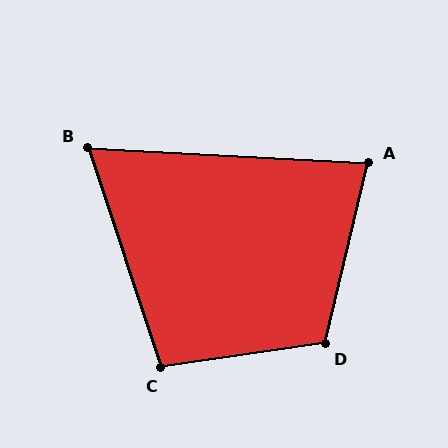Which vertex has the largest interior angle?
D, at approximately 112 degrees.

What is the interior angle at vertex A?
Approximately 80 degrees (acute).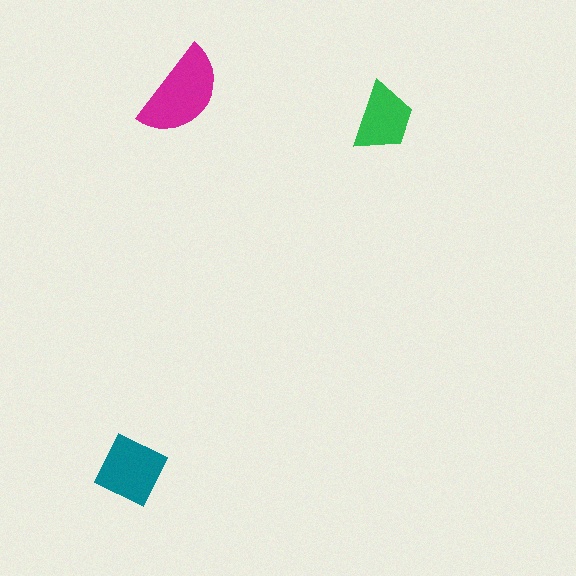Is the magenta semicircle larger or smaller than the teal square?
Larger.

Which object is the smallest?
The green trapezoid.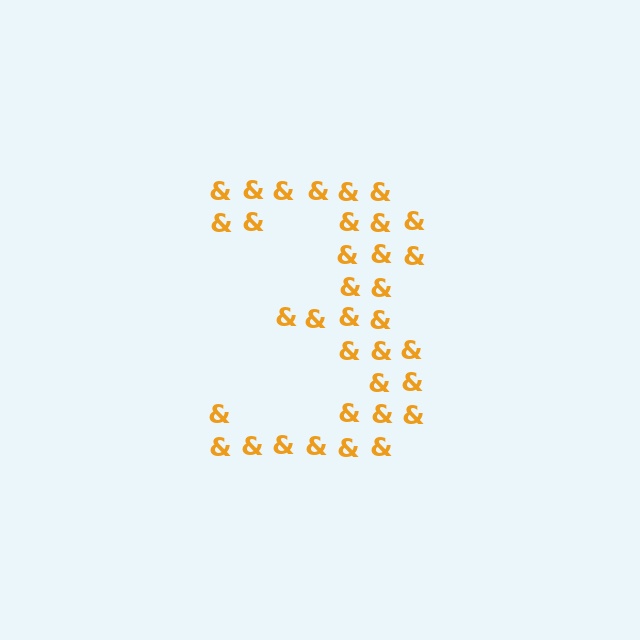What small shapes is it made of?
It is made of small ampersands.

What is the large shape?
The large shape is the digit 3.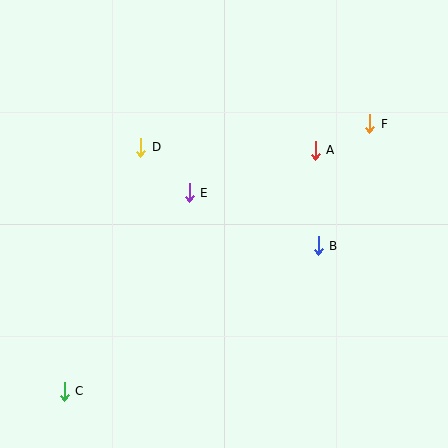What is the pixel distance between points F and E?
The distance between F and E is 193 pixels.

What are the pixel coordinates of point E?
Point E is at (189, 193).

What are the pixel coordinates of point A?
Point A is at (315, 150).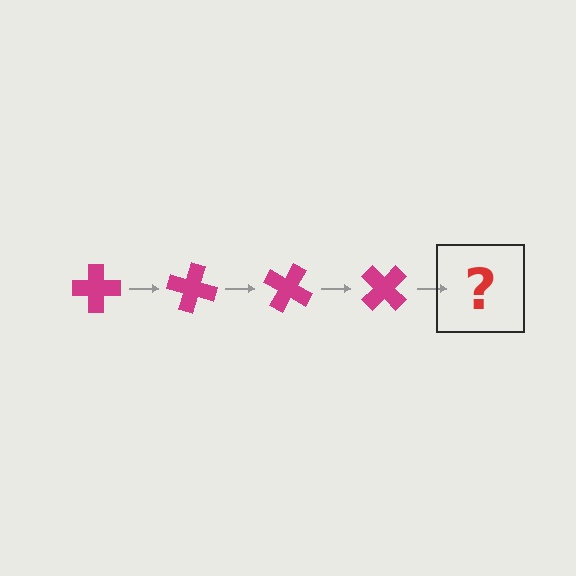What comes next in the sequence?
The next element should be a magenta cross rotated 60 degrees.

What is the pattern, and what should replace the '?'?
The pattern is that the cross rotates 15 degrees each step. The '?' should be a magenta cross rotated 60 degrees.